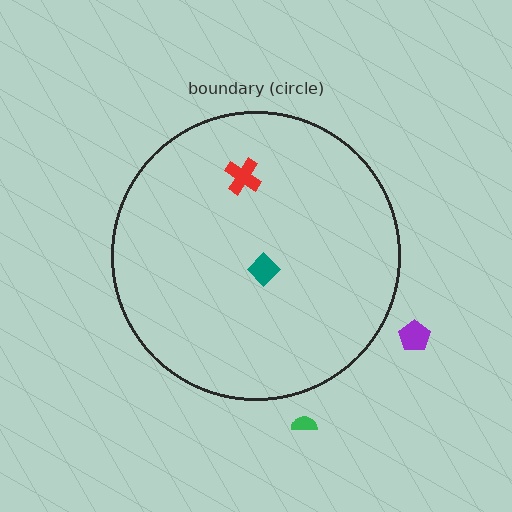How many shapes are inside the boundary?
2 inside, 2 outside.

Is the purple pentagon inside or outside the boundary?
Outside.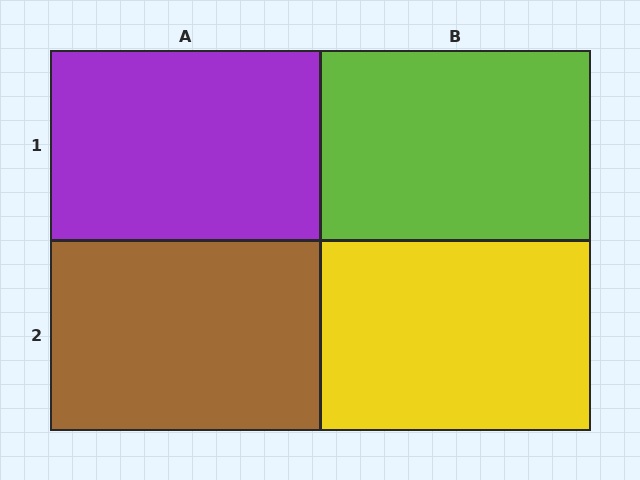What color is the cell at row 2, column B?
Yellow.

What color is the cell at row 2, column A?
Brown.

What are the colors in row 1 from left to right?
Purple, lime.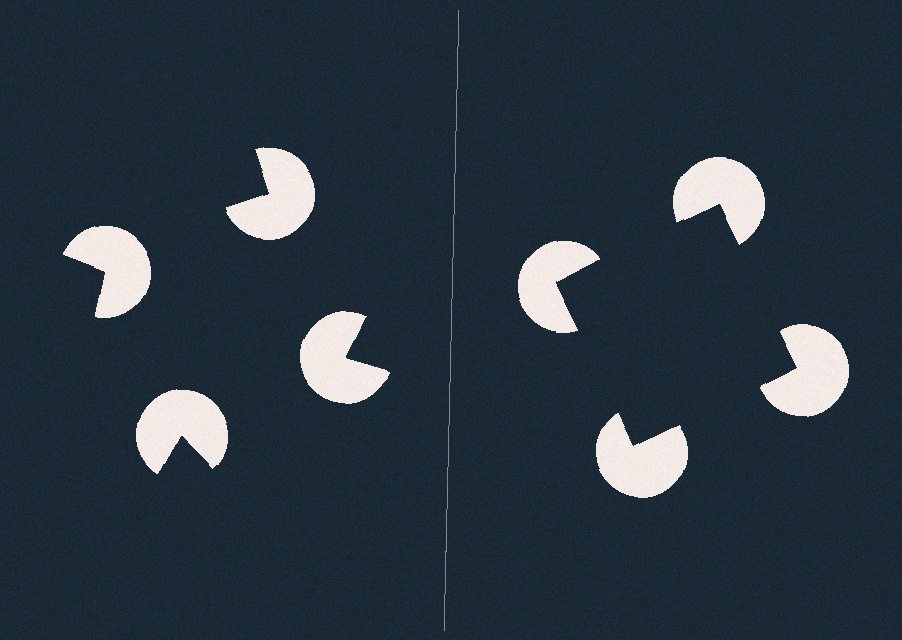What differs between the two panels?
The pac-man discs are positioned identically on both sides; only the wedge orientations differ. On the right they align to a square; on the left they are misaligned.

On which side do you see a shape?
An illusory square appears on the right side. On the left side the wedge cuts are rotated, so no coherent shape forms.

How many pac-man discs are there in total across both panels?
8 — 4 on each side.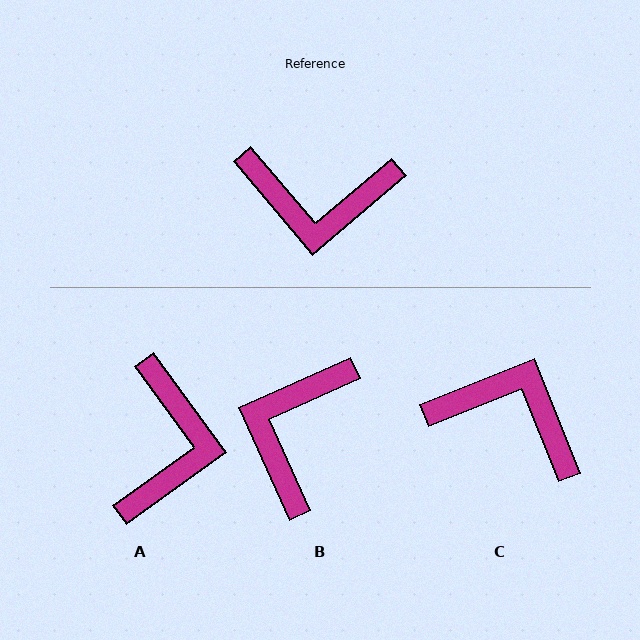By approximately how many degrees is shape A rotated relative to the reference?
Approximately 86 degrees counter-clockwise.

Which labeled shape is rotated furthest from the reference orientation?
C, about 162 degrees away.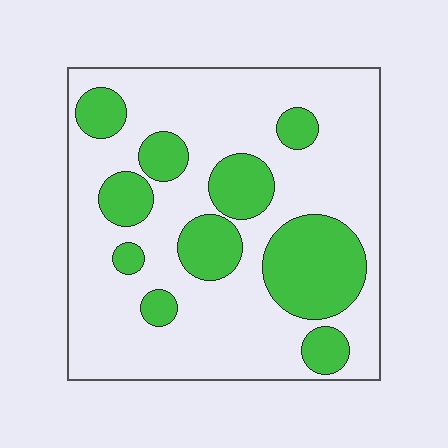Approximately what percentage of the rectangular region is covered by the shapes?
Approximately 30%.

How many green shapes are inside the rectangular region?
10.